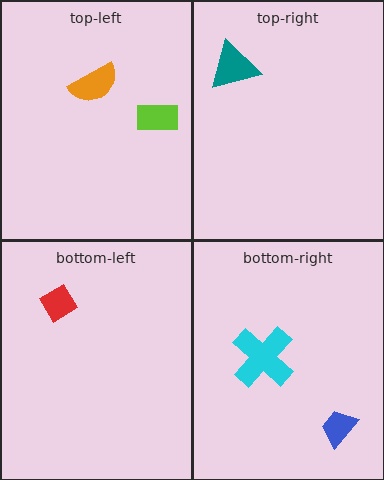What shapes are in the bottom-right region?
The cyan cross, the blue trapezoid.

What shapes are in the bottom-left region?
The red diamond.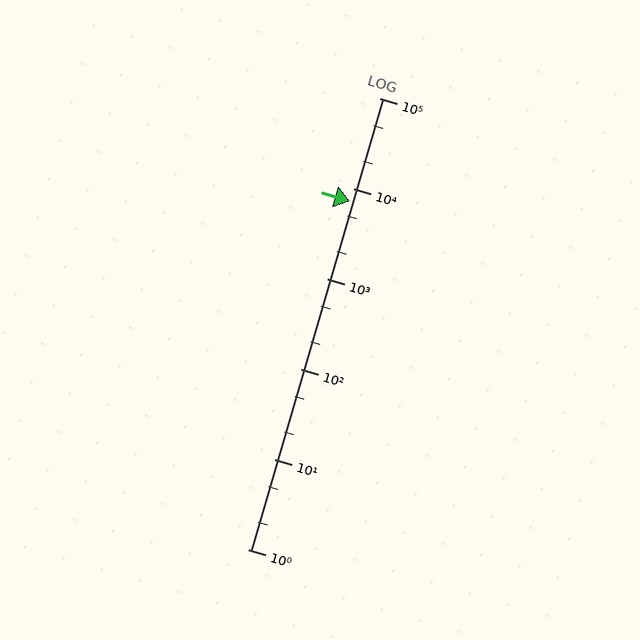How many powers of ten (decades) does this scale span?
The scale spans 5 decades, from 1 to 100000.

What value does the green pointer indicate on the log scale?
The pointer indicates approximately 7100.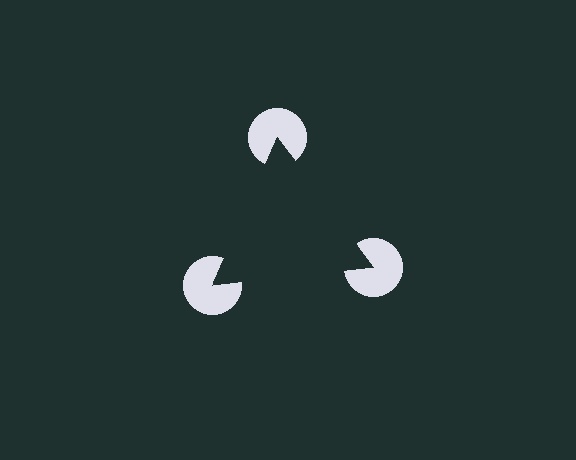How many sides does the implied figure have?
3 sides.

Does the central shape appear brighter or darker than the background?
It typically appears slightly darker than the background, even though no actual brightness change is drawn.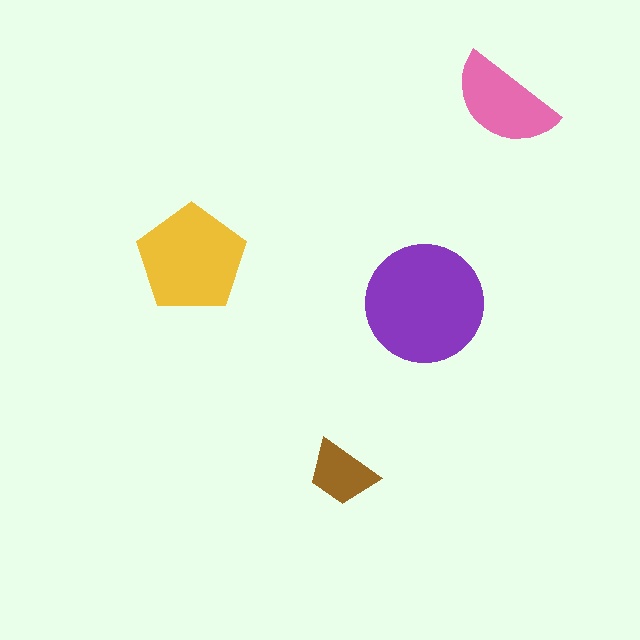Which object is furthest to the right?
The pink semicircle is rightmost.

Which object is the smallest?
The brown trapezoid.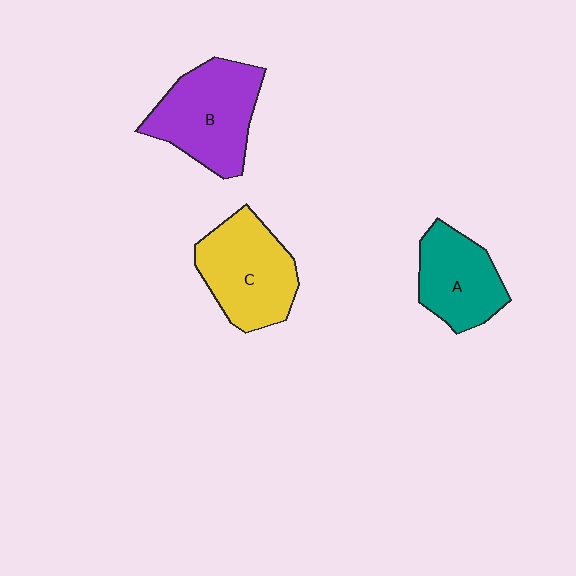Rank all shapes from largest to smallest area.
From largest to smallest: B (purple), C (yellow), A (teal).